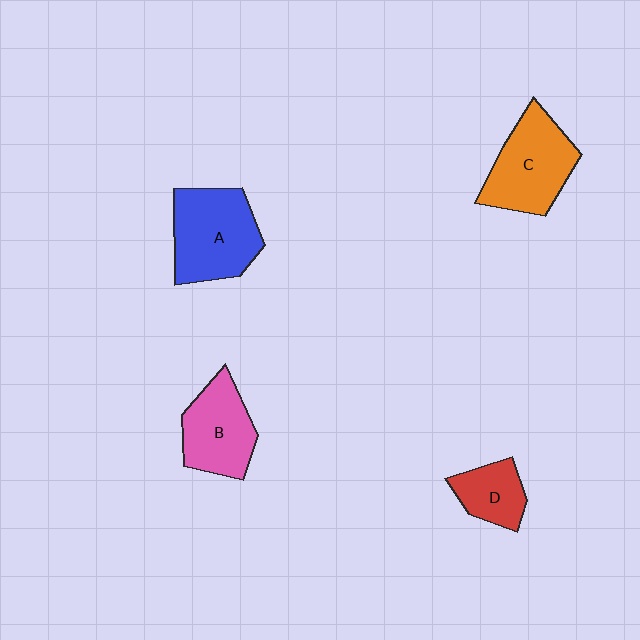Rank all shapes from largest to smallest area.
From largest to smallest: A (blue), C (orange), B (pink), D (red).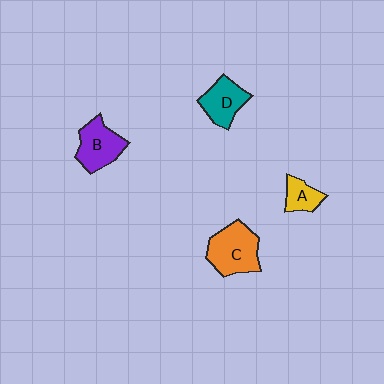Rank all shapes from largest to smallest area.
From largest to smallest: C (orange), B (purple), D (teal), A (yellow).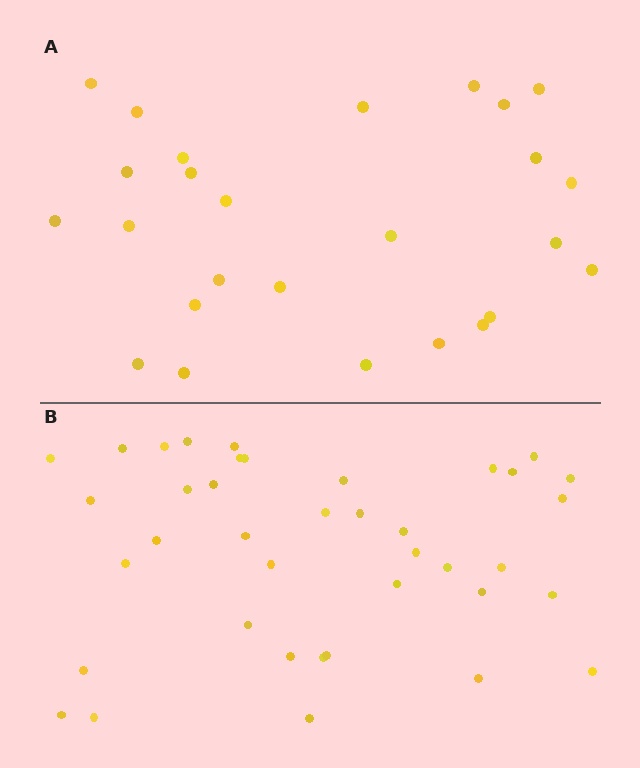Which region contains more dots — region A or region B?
Region B (the bottom region) has more dots.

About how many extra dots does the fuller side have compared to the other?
Region B has approximately 15 more dots than region A.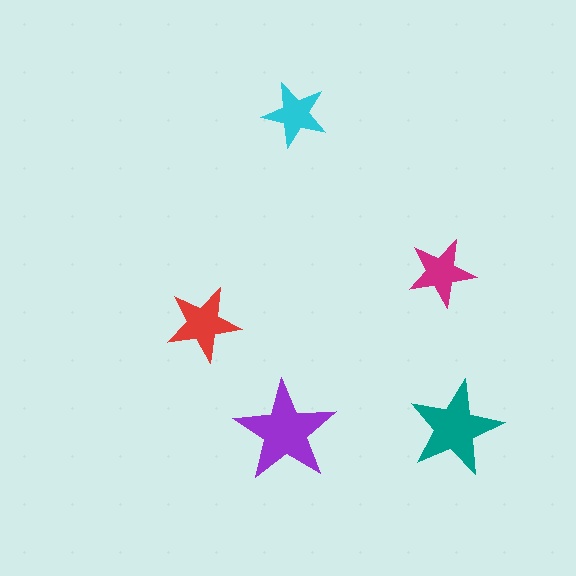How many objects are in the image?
There are 5 objects in the image.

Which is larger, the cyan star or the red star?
The red one.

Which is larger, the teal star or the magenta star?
The teal one.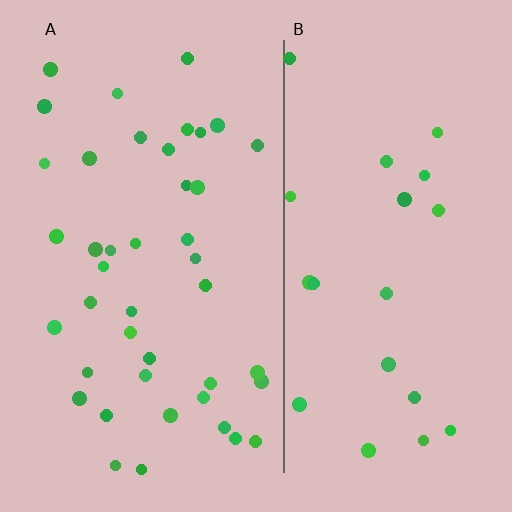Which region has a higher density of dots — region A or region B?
A (the left).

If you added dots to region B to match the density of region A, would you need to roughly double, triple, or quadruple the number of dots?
Approximately double.